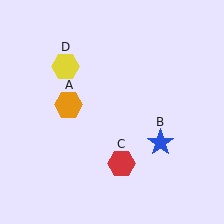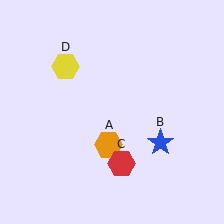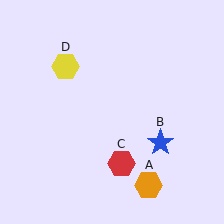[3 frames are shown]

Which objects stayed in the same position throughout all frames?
Blue star (object B) and red hexagon (object C) and yellow hexagon (object D) remained stationary.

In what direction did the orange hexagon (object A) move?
The orange hexagon (object A) moved down and to the right.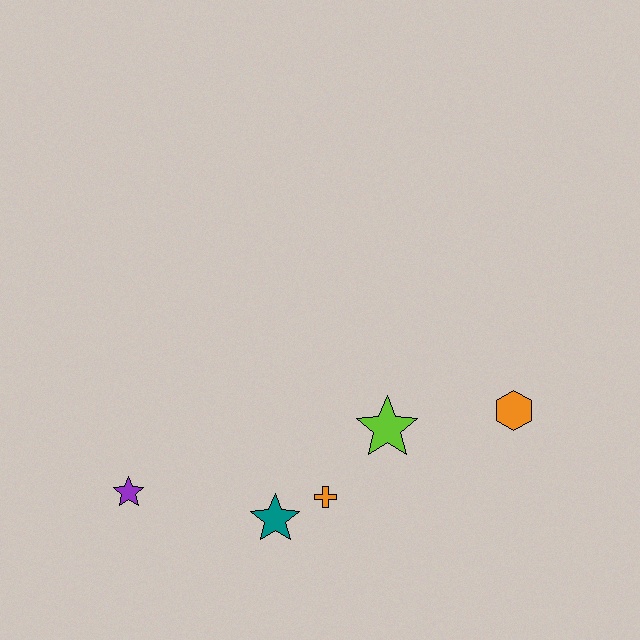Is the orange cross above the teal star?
Yes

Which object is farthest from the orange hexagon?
The purple star is farthest from the orange hexagon.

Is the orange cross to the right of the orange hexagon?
No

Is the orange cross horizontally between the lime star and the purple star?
Yes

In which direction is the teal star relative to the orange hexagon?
The teal star is to the left of the orange hexagon.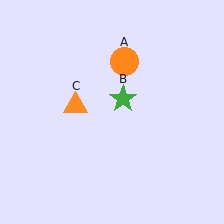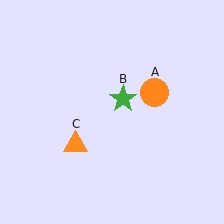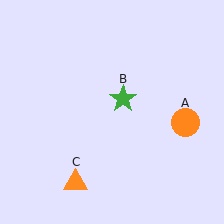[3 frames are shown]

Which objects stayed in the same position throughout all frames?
Green star (object B) remained stationary.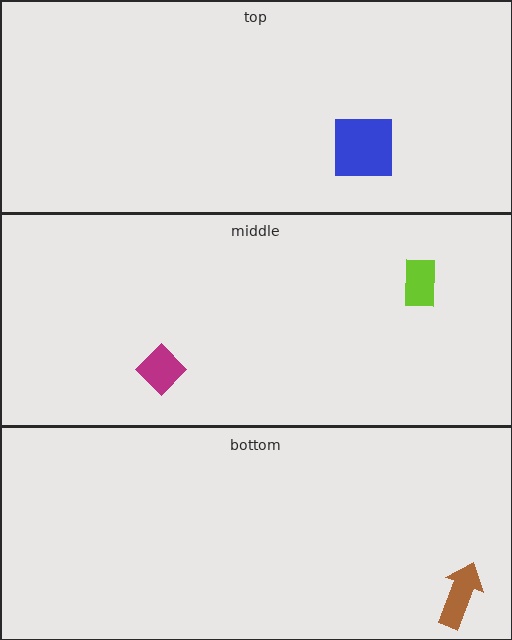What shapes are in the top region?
The blue square.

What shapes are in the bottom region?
The brown arrow.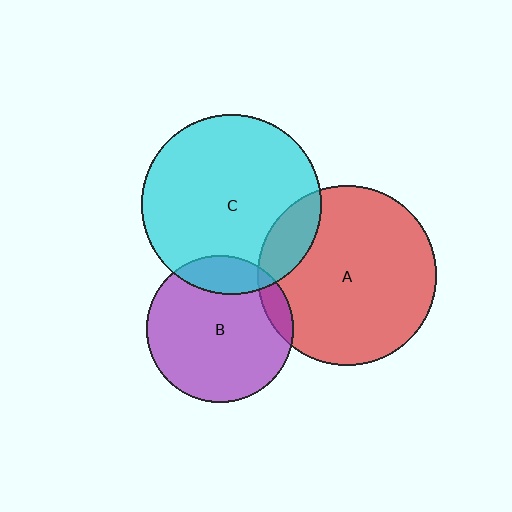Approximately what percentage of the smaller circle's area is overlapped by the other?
Approximately 10%.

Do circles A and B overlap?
Yes.